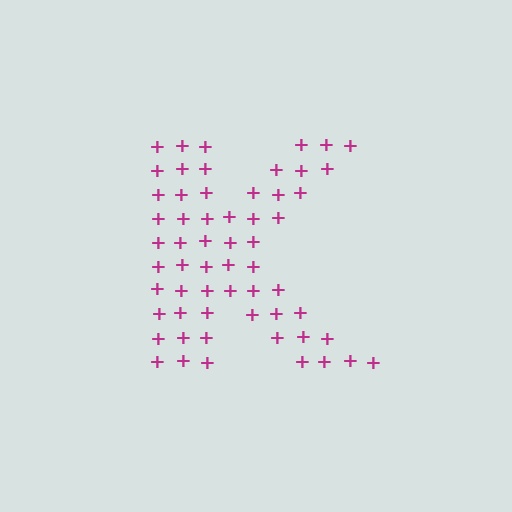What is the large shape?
The large shape is the letter K.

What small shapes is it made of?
It is made of small plus signs.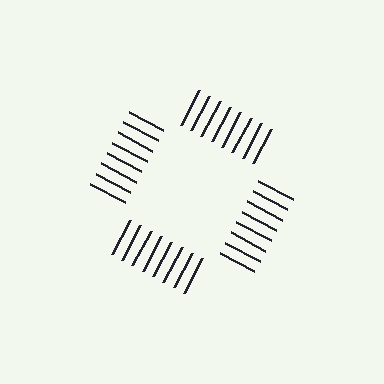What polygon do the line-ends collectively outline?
An illusory square — the line segments terminate on its edges but no continuous stroke is drawn.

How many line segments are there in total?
32 — 8 along each of the 4 edges.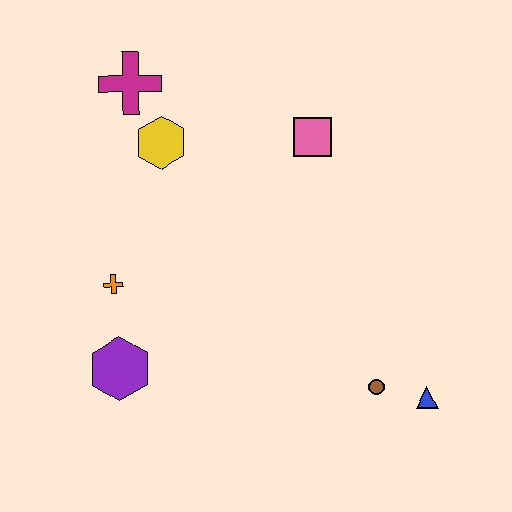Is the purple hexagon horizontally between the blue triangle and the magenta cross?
No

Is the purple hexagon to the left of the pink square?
Yes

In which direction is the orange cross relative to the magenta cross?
The orange cross is below the magenta cross.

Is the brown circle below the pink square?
Yes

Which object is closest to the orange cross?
The purple hexagon is closest to the orange cross.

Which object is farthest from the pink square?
The purple hexagon is farthest from the pink square.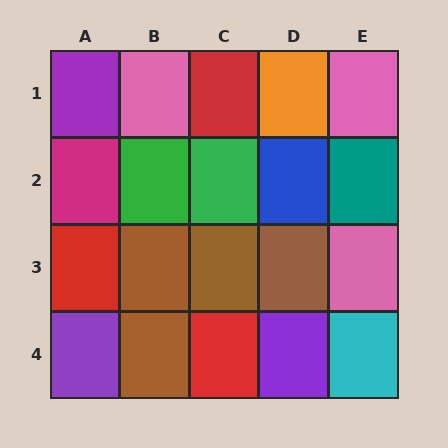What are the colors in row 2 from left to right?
Magenta, green, green, blue, teal.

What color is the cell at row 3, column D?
Brown.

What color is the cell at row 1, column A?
Purple.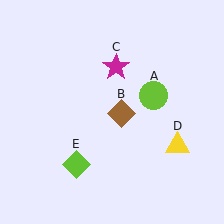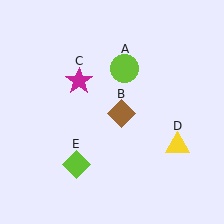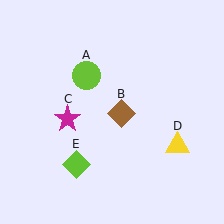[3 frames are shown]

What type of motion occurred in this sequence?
The lime circle (object A), magenta star (object C) rotated counterclockwise around the center of the scene.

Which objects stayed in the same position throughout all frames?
Brown diamond (object B) and yellow triangle (object D) and lime diamond (object E) remained stationary.